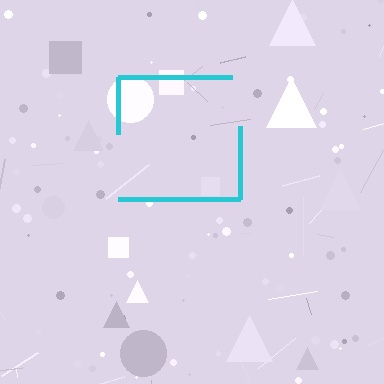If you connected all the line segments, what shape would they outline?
They would outline a square.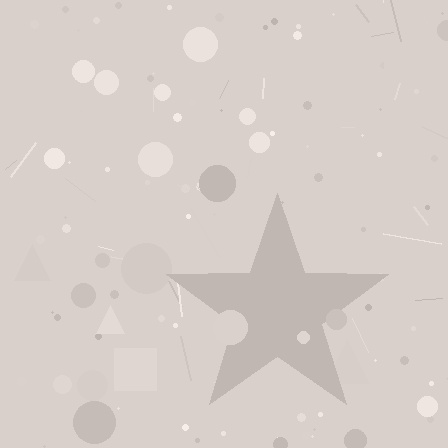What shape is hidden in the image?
A star is hidden in the image.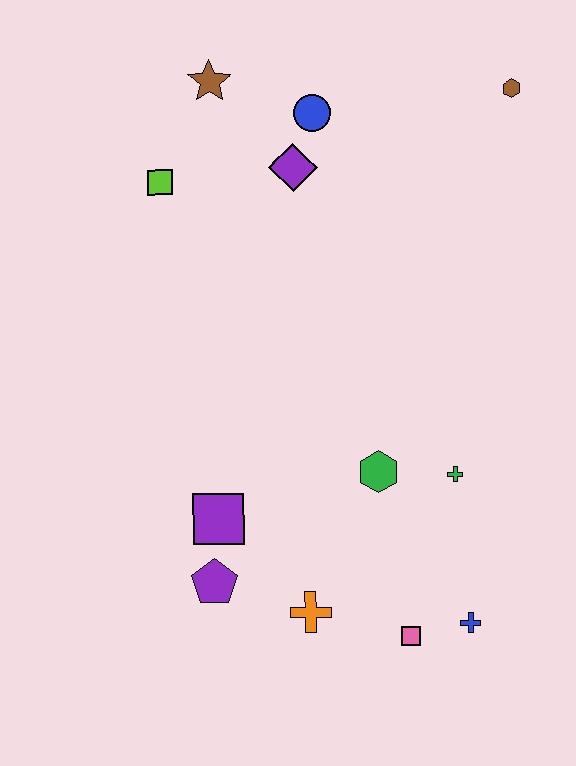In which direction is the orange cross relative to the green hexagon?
The orange cross is below the green hexagon.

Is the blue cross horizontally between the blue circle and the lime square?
No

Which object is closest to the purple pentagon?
The purple square is closest to the purple pentagon.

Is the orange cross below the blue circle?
Yes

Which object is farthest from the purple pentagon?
The brown hexagon is farthest from the purple pentagon.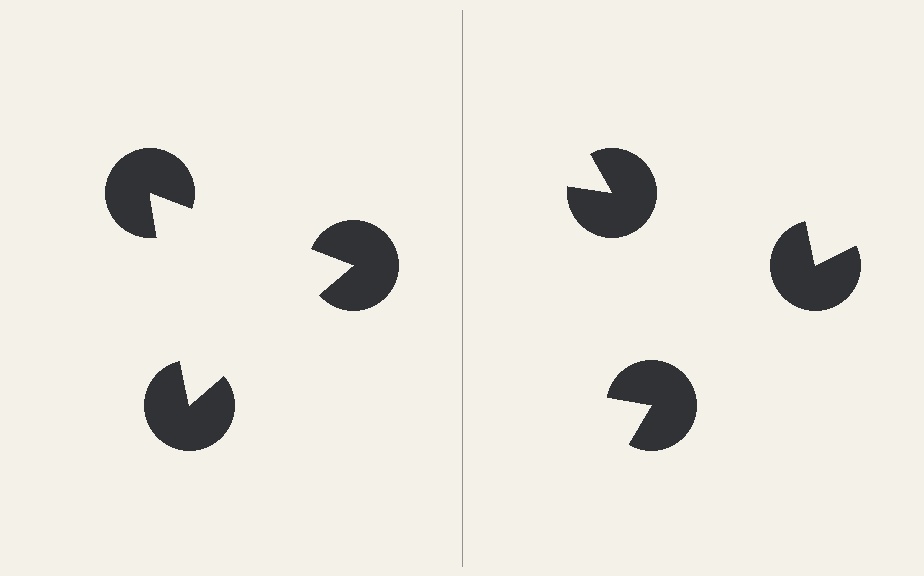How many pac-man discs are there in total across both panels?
6 — 3 on each side.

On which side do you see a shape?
An illusory triangle appears on the left side. On the right side the wedge cuts are rotated, so no coherent shape forms.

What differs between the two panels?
The pac-man discs are positioned identically on both sides; only the wedge orientations differ. On the left they align to a triangle; on the right they are misaligned.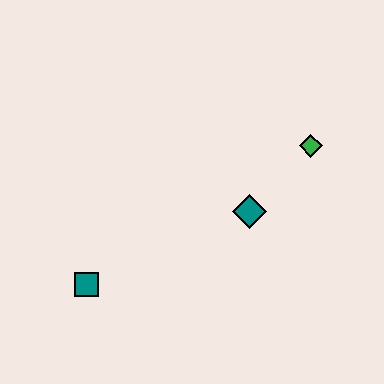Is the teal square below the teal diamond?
Yes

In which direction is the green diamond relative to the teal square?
The green diamond is to the right of the teal square.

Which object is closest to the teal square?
The teal diamond is closest to the teal square.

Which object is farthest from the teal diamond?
The teal square is farthest from the teal diamond.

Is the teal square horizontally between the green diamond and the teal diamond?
No